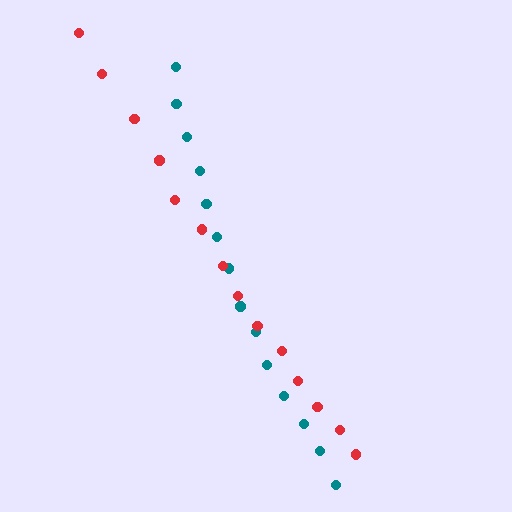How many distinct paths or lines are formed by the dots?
There are 2 distinct paths.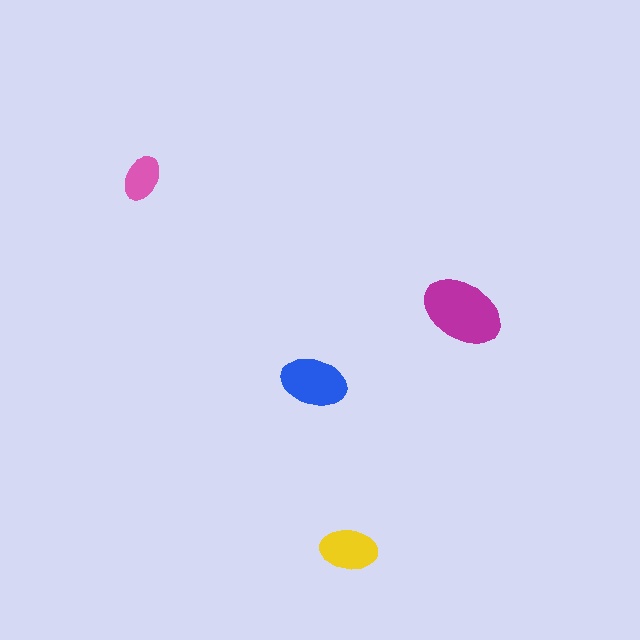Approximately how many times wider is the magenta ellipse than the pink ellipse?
About 2 times wider.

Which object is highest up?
The pink ellipse is topmost.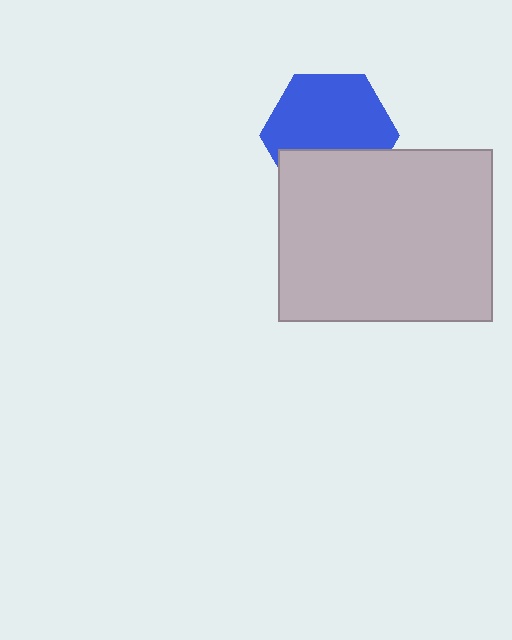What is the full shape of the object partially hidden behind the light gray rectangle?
The partially hidden object is a blue hexagon.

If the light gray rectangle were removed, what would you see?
You would see the complete blue hexagon.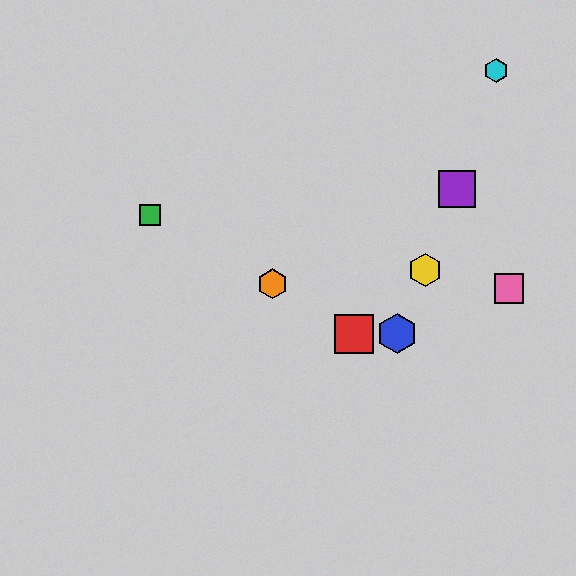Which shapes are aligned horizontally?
The red square, the blue hexagon are aligned horizontally.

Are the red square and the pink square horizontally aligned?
No, the red square is at y≈334 and the pink square is at y≈288.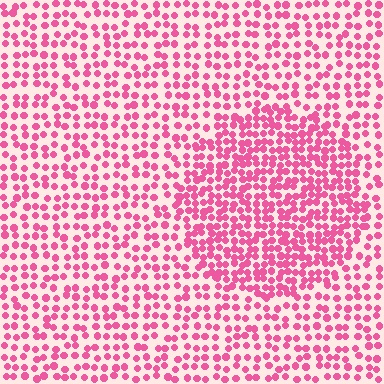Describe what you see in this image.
The image contains small pink elements arranged at two different densities. A circle-shaped region is visible where the elements are more densely packed than the surrounding area.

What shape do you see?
I see a circle.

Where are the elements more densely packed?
The elements are more densely packed inside the circle boundary.